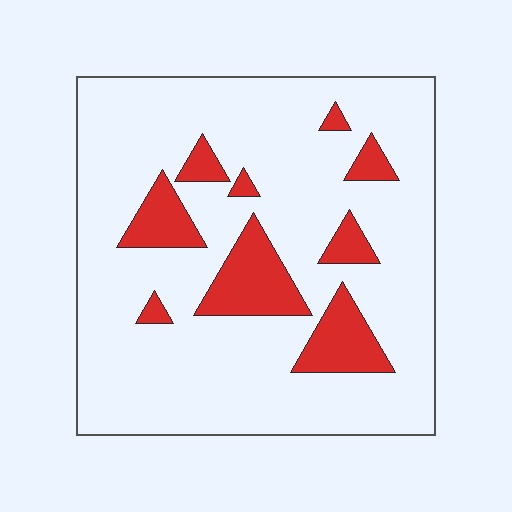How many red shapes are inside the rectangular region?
9.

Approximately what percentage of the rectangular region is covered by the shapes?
Approximately 15%.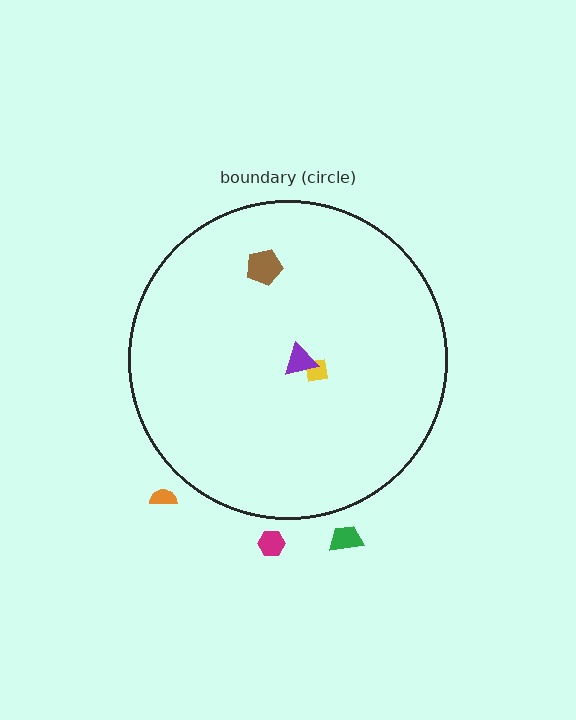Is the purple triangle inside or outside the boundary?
Inside.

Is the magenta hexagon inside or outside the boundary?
Outside.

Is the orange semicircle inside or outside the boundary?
Outside.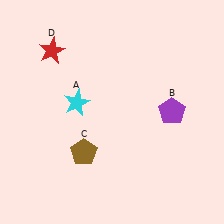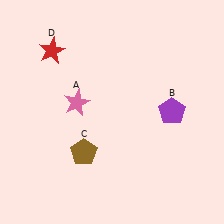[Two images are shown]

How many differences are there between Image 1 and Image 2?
There is 1 difference between the two images.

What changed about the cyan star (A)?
In Image 1, A is cyan. In Image 2, it changed to pink.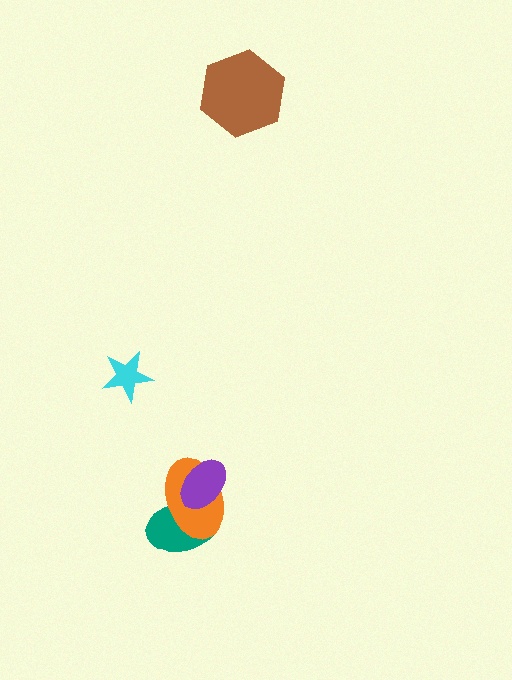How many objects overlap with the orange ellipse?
2 objects overlap with the orange ellipse.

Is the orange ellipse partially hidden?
Yes, it is partially covered by another shape.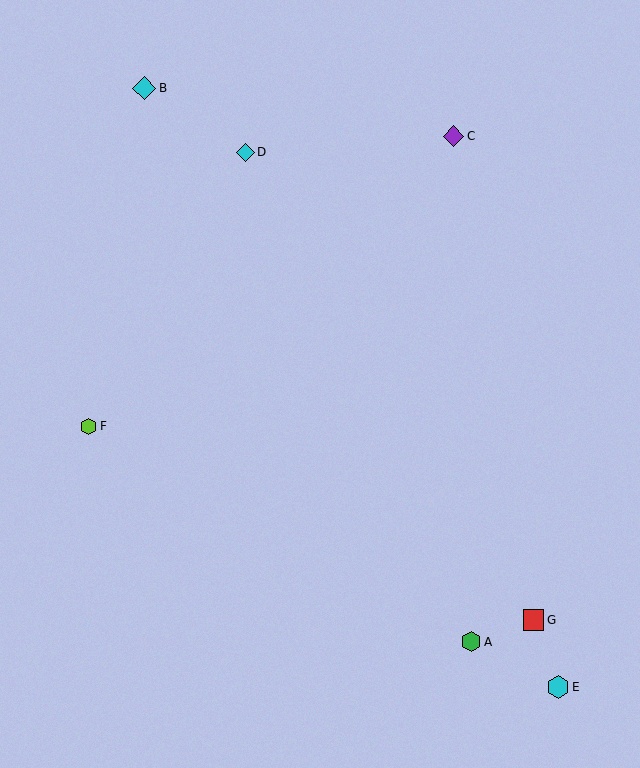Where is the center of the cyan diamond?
The center of the cyan diamond is at (245, 152).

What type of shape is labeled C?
Shape C is a purple diamond.